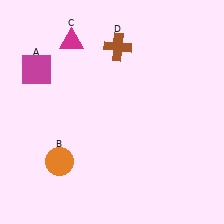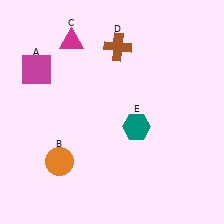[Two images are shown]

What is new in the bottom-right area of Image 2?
A teal hexagon (E) was added in the bottom-right area of Image 2.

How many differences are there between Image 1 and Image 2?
There is 1 difference between the two images.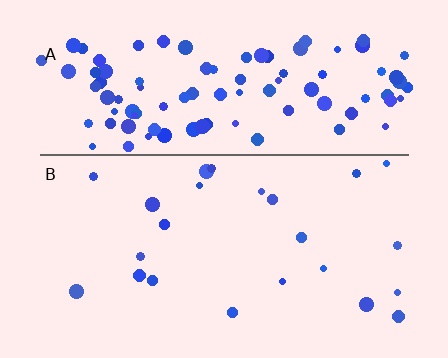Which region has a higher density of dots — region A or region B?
A (the top).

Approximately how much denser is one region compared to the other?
Approximately 4.4× — region A over region B.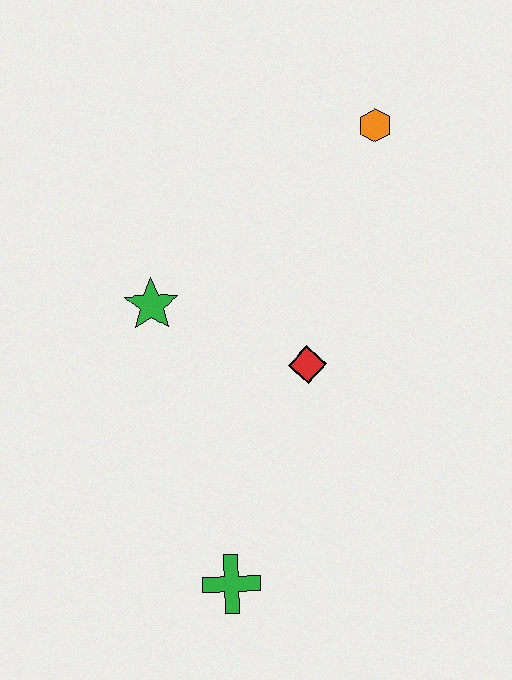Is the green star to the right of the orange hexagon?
No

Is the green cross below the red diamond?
Yes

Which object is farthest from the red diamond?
The orange hexagon is farthest from the red diamond.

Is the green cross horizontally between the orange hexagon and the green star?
Yes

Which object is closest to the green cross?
The red diamond is closest to the green cross.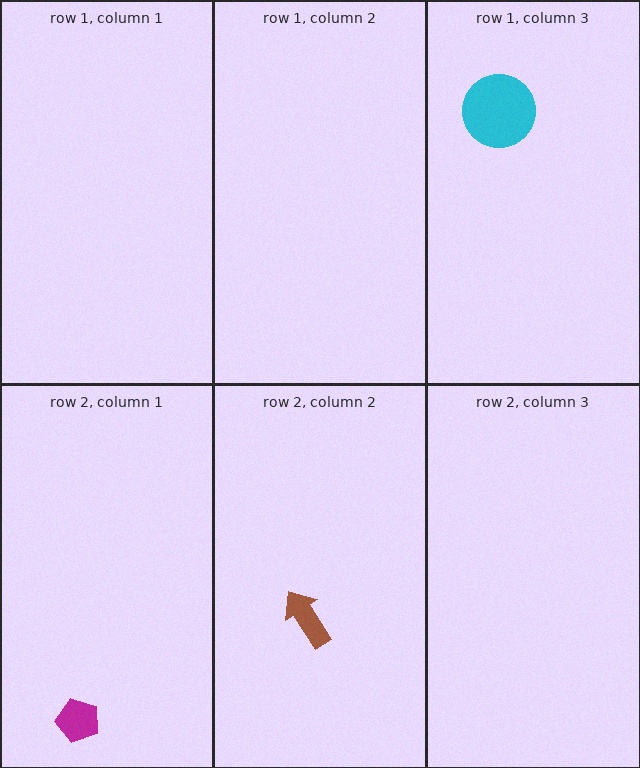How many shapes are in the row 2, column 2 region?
1.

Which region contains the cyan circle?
The row 1, column 3 region.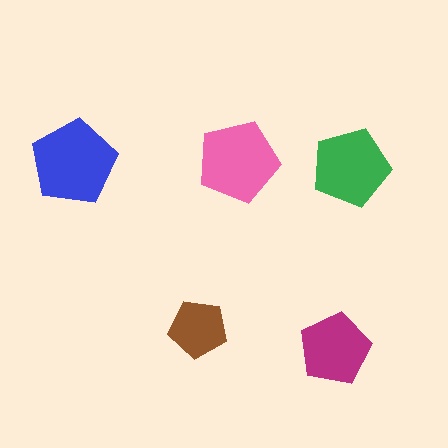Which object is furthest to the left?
The blue pentagon is leftmost.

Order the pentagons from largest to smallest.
the blue one, the pink one, the green one, the magenta one, the brown one.